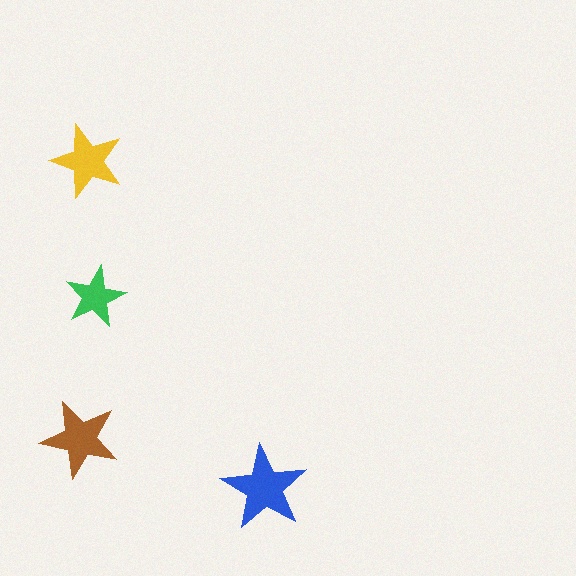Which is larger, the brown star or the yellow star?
The brown one.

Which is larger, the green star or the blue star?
The blue one.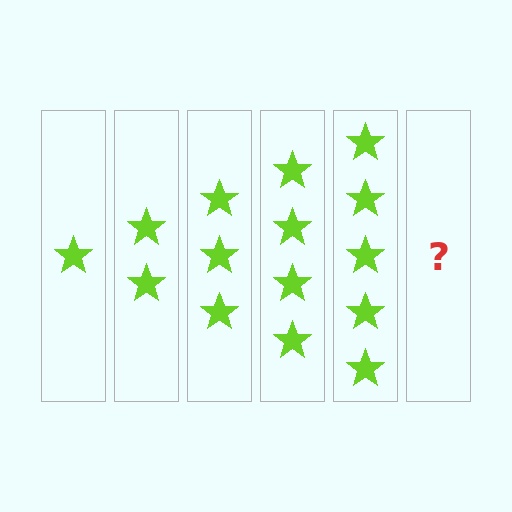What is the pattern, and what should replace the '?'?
The pattern is that each step adds one more star. The '?' should be 6 stars.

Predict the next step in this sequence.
The next step is 6 stars.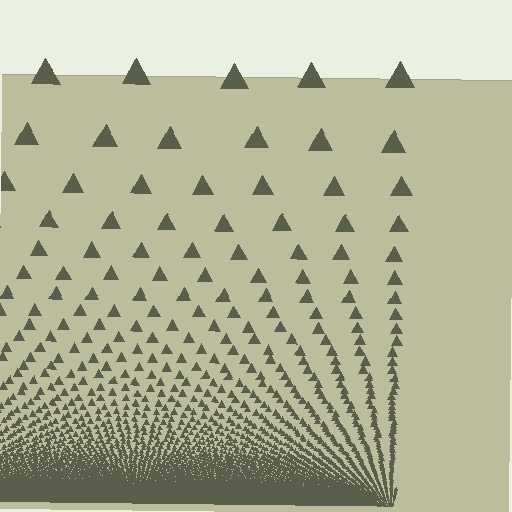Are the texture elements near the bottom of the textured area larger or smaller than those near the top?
Smaller. The gradient is inverted — elements near the bottom are smaller and denser.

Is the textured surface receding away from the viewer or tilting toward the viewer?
The surface appears to tilt toward the viewer. Texture elements get larger and sparser toward the top.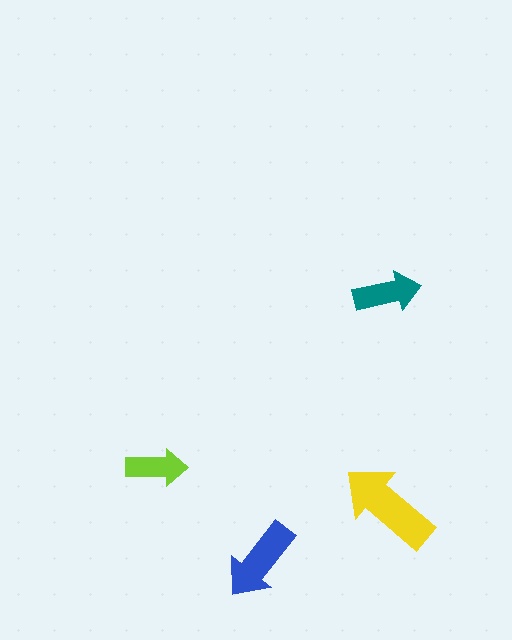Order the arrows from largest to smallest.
the yellow one, the blue one, the teal one, the lime one.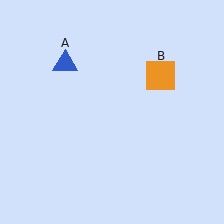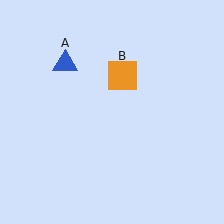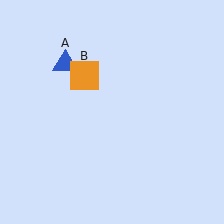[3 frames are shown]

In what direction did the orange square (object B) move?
The orange square (object B) moved left.